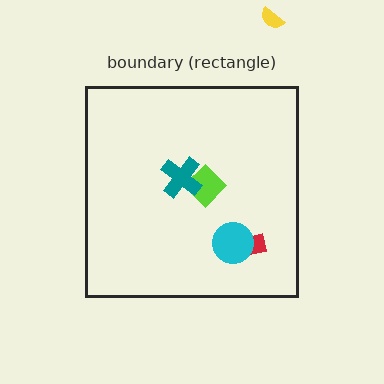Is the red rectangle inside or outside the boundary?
Inside.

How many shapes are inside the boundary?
4 inside, 1 outside.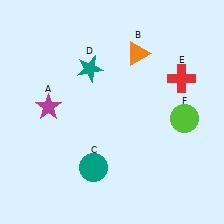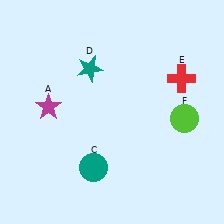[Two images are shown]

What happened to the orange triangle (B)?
The orange triangle (B) was removed in Image 2. It was in the top-right area of Image 1.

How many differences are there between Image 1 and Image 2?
There is 1 difference between the two images.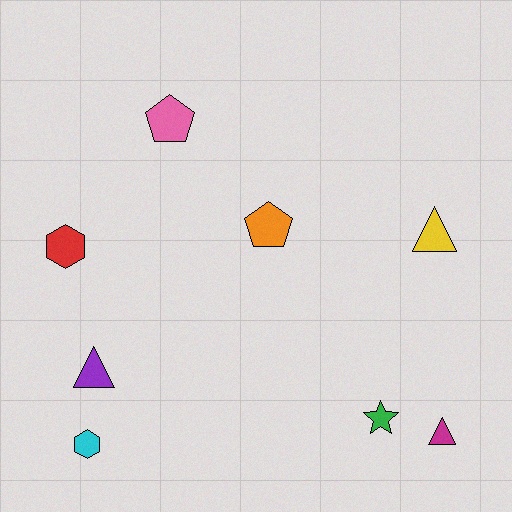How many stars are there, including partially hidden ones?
There is 1 star.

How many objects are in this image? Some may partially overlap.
There are 8 objects.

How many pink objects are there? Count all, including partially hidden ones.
There is 1 pink object.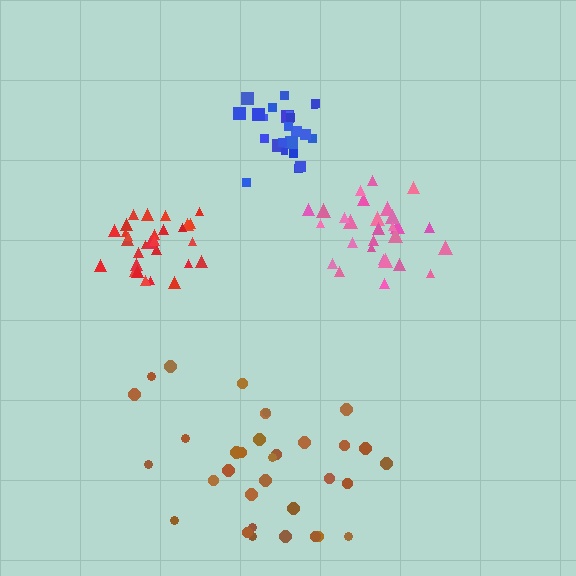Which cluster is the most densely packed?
Blue.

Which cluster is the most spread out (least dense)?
Brown.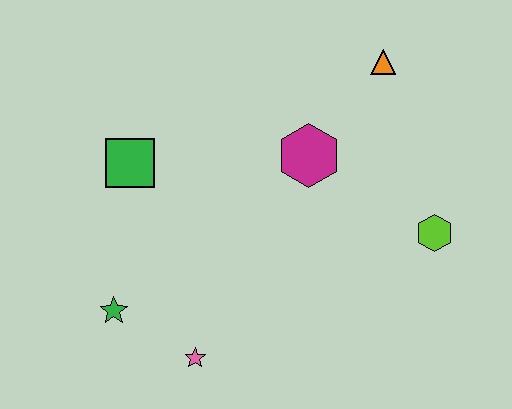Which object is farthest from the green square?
The lime hexagon is farthest from the green square.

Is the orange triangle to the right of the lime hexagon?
No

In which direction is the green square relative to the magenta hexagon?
The green square is to the left of the magenta hexagon.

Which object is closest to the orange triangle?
The magenta hexagon is closest to the orange triangle.